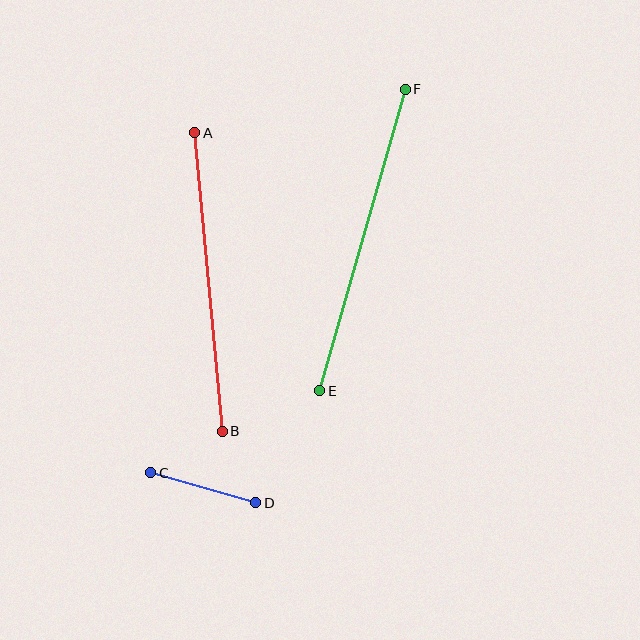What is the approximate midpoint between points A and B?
The midpoint is at approximately (209, 282) pixels.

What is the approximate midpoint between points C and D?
The midpoint is at approximately (203, 488) pixels.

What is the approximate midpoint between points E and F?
The midpoint is at approximately (363, 240) pixels.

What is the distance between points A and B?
The distance is approximately 300 pixels.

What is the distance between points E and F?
The distance is approximately 313 pixels.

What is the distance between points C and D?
The distance is approximately 109 pixels.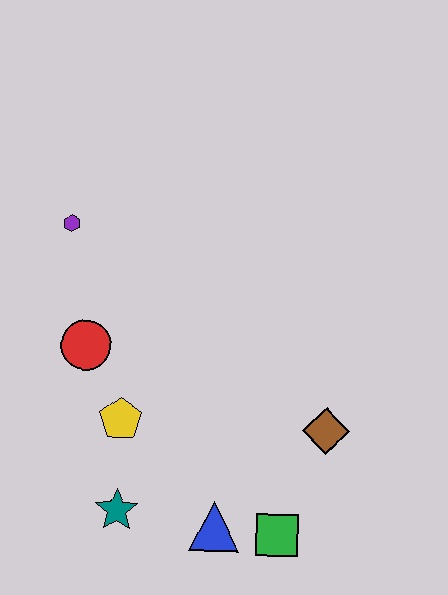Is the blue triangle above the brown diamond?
No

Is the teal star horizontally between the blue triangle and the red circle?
Yes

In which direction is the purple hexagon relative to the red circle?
The purple hexagon is above the red circle.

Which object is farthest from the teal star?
The purple hexagon is farthest from the teal star.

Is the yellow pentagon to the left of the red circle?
No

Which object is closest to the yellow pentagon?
The red circle is closest to the yellow pentagon.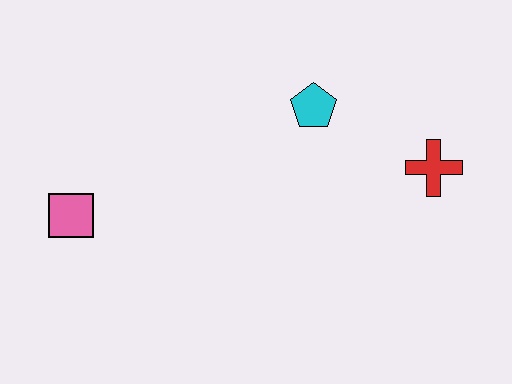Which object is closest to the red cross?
The cyan pentagon is closest to the red cross.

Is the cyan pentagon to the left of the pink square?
No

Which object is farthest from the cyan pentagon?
The pink square is farthest from the cyan pentagon.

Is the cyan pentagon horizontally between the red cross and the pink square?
Yes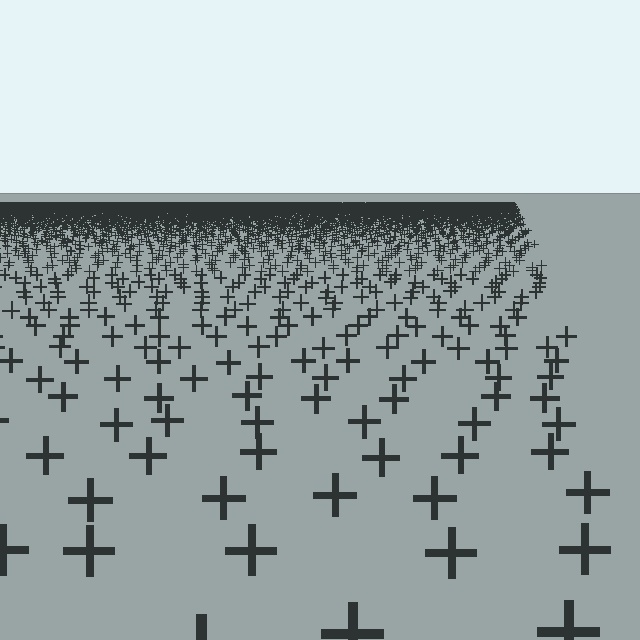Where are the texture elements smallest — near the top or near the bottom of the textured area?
Near the top.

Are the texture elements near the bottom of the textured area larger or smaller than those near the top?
Larger. Near the bottom, elements are closer to the viewer and appear at a bigger on-screen size.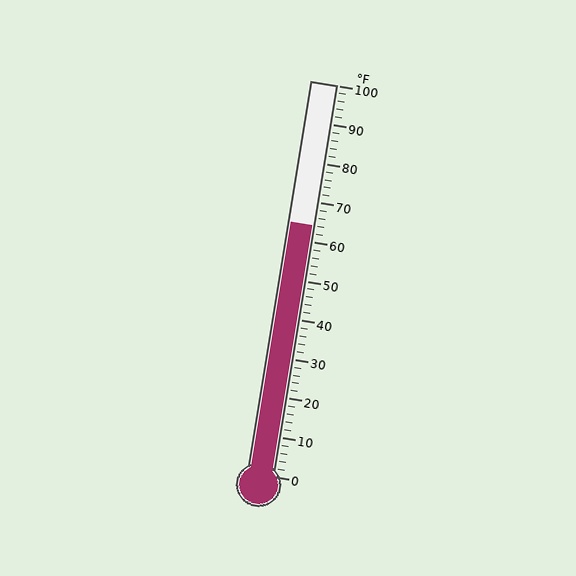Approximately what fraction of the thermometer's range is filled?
The thermometer is filled to approximately 65% of its range.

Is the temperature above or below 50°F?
The temperature is above 50°F.